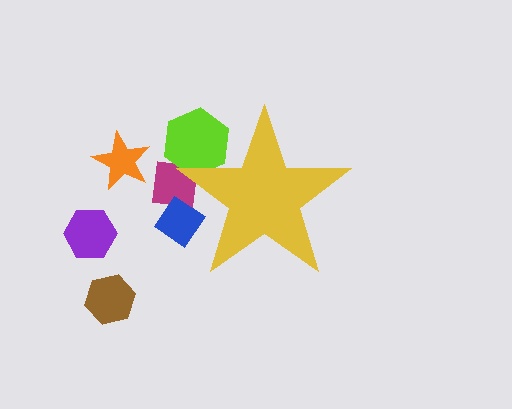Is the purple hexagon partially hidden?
No, the purple hexagon is fully visible.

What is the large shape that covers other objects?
A yellow star.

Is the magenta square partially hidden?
Yes, the magenta square is partially hidden behind the yellow star.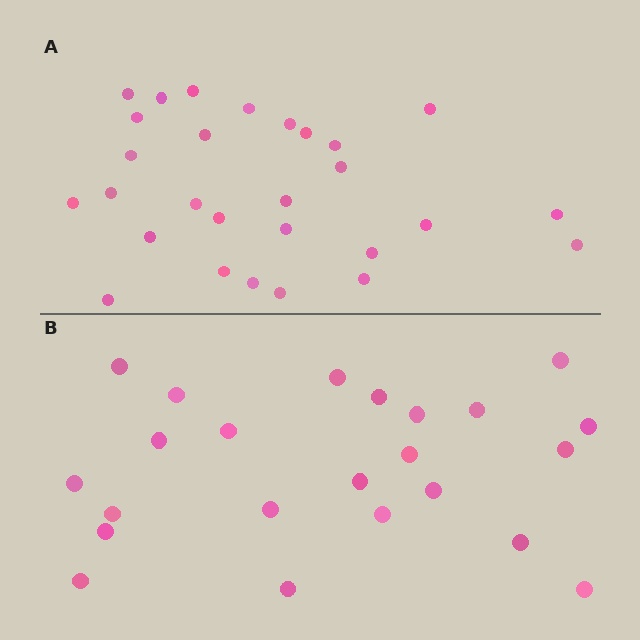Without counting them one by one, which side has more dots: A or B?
Region A (the top region) has more dots.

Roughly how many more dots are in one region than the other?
Region A has about 5 more dots than region B.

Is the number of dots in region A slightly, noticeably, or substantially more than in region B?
Region A has only slightly more — the two regions are fairly close. The ratio is roughly 1.2 to 1.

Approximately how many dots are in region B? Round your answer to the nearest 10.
About 20 dots. (The exact count is 23, which rounds to 20.)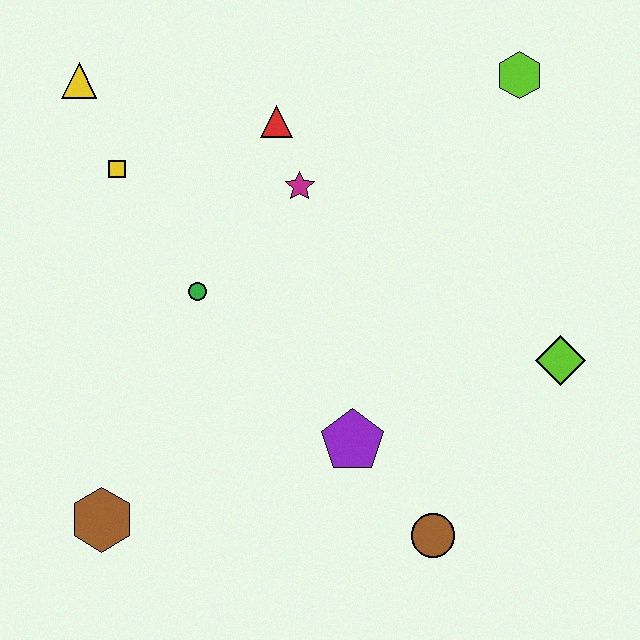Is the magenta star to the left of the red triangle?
No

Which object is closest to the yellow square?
The yellow triangle is closest to the yellow square.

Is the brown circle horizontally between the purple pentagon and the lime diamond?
Yes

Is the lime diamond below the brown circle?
No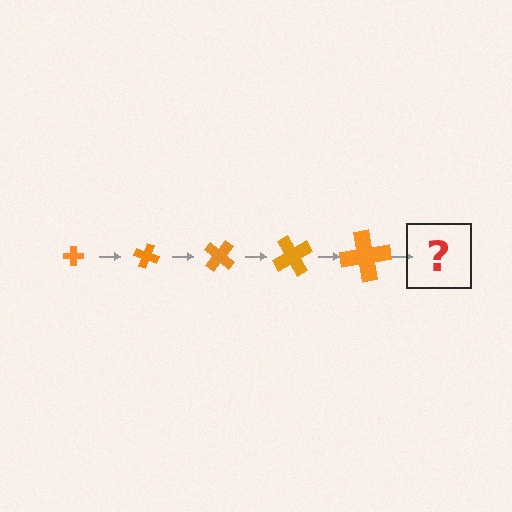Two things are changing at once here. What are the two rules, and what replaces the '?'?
The two rules are that the cross grows larger each step and it rotates 20 degrees each step. The '?' should be a cross, larger than the previous one and rotated 100 degrees from the start.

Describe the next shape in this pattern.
It should be a cross, larger than the previous one and rotated 100 degrees from the start.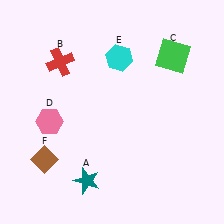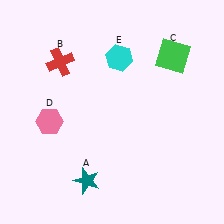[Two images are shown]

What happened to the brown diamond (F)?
The brown diamond (F) was removed in Image 2. It was in the bottom-left area of Image 1.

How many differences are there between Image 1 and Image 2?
There is 1 difference between the two images.